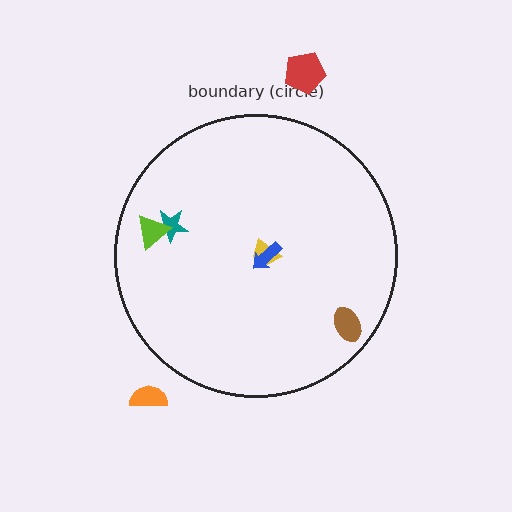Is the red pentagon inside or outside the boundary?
Outside.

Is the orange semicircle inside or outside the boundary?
Outside.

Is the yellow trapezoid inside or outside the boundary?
Inside.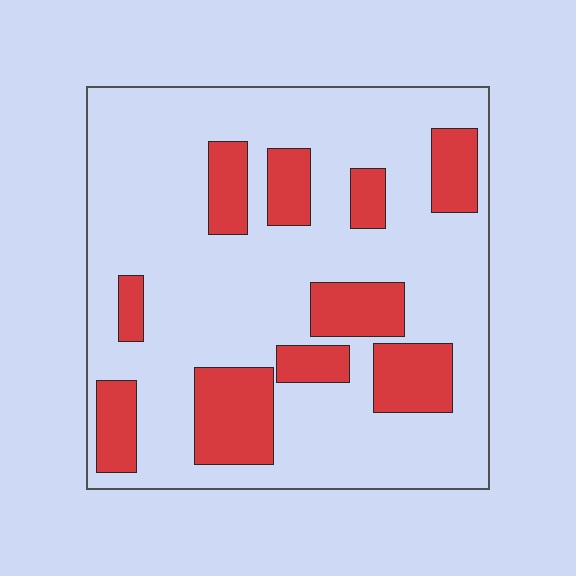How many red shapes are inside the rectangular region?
10.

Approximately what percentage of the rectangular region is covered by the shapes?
Approximately 25%.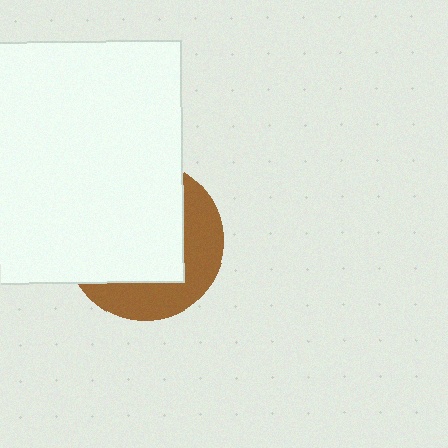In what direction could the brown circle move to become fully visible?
The brown circle could move toward the lower-right. That would shift it out from behind the white square entirely.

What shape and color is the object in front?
The object in front is a white square.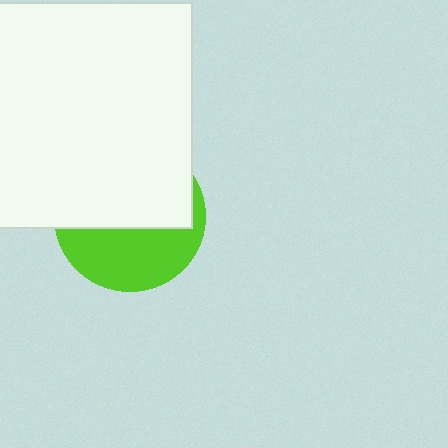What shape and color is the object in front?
The object in front is a white square.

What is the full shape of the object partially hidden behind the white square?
The partially hidden object is a lime circle.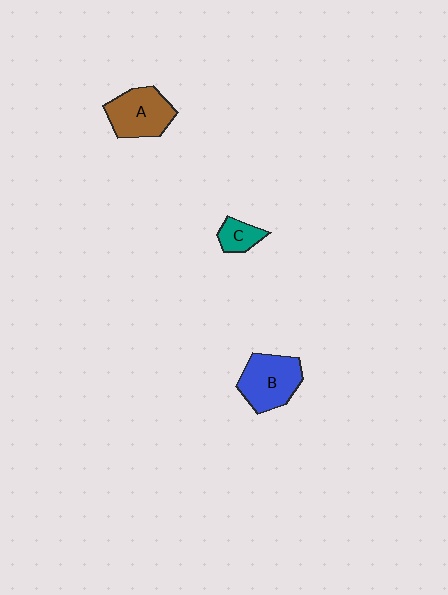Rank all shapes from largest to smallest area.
From largest to smallest: B (blue), A (brown), C (teal).